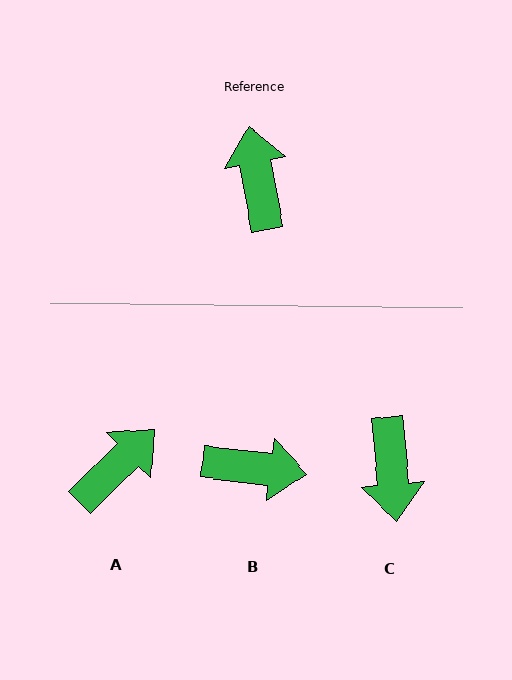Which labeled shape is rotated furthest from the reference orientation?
C, about 175 degrees away.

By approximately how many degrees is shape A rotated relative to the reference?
Approximately 56 degrees clockwise.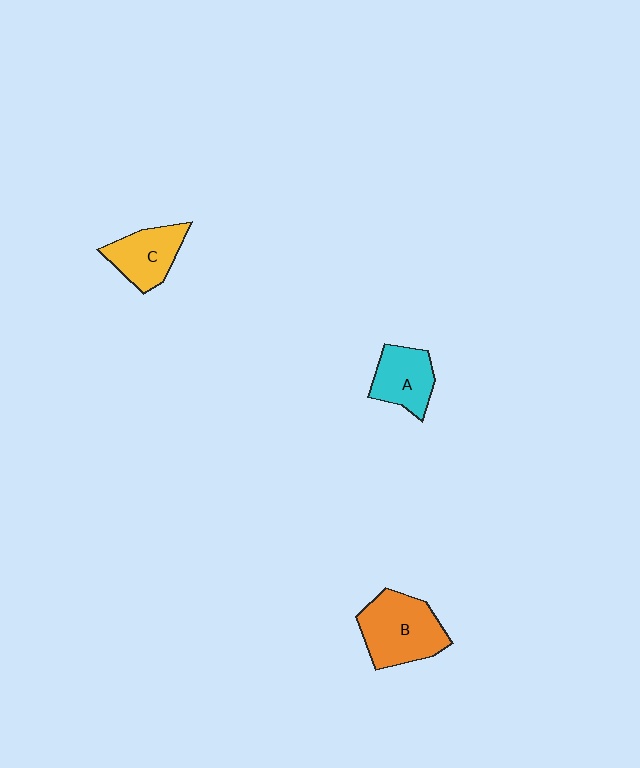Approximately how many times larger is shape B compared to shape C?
Approximately 1.4 times.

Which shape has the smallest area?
Shape A (cyan).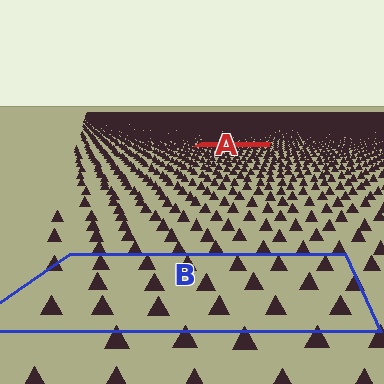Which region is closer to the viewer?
Region B is closer. The texture elements there are larger and more spread out.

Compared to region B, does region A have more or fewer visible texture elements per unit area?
Region A has more texture elements per unit area — they are packed more densely because it is farther away.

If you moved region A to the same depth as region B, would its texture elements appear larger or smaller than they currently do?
They would appear larger. At a closer depth, the same texture elements are projected at a bigger on-screen size.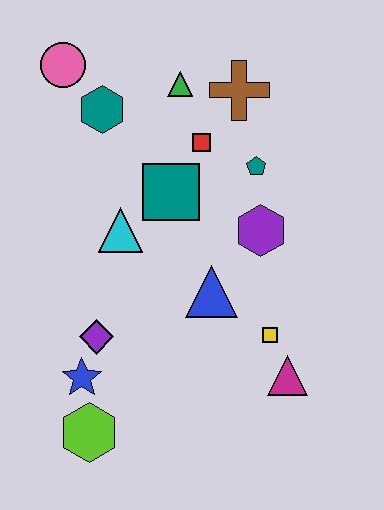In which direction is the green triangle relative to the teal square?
The green triangle is above the teal square.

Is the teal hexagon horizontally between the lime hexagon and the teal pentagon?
Yes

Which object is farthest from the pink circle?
The magenta triangle is farthest from the pink circle.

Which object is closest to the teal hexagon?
The pink circle is closest to the teal hexagon.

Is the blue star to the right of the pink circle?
Yes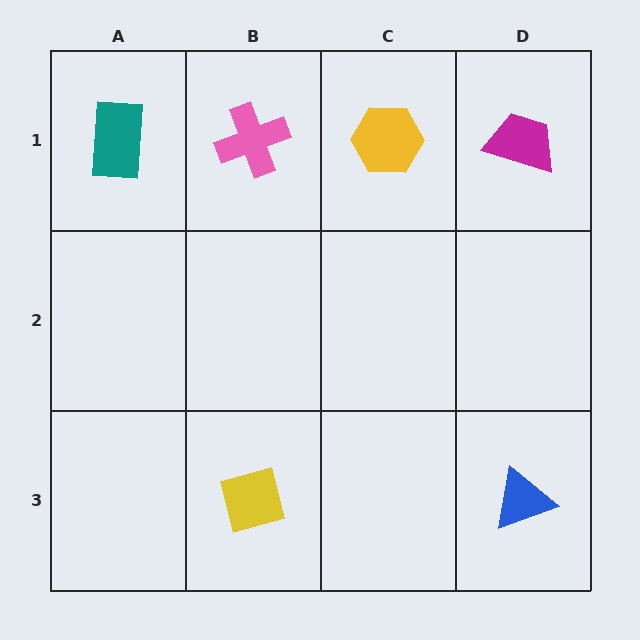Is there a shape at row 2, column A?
No, that cell is empty.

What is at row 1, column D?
A magenta trapezoid.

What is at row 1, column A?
A teal rectangle.